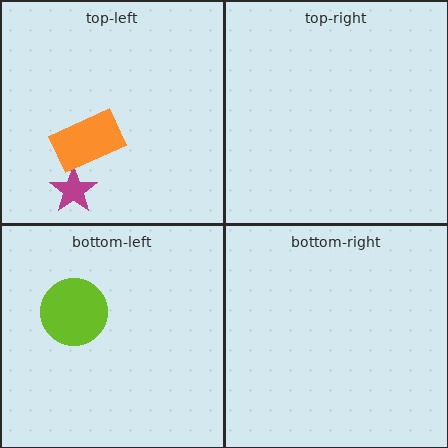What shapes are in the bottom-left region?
The lime circle.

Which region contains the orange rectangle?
The top-left region.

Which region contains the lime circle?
The bottom-left region.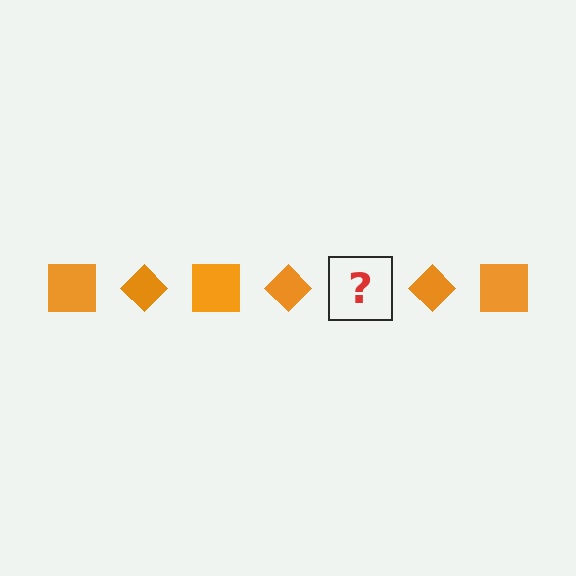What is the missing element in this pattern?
The missing element is an orange square.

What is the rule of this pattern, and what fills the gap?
The rule is that the pattern cycles through square, diamond shapes in orange. The gap should be filled with an orange square.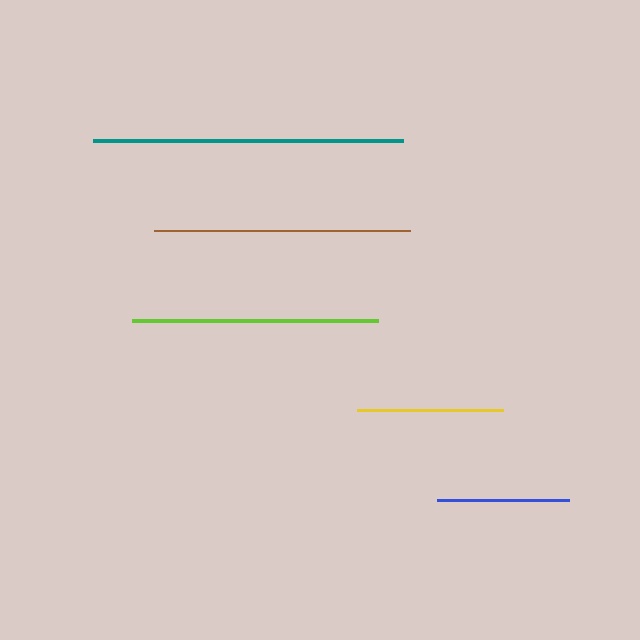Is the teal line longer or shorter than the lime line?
The teal line is longer than the lime line.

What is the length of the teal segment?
The teal segment is approximately 311 pixels long.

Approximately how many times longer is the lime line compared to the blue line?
The lime line is approximately 1.9 times the length of the blue line.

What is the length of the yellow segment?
The yellow segment is approximately 146 pixels long.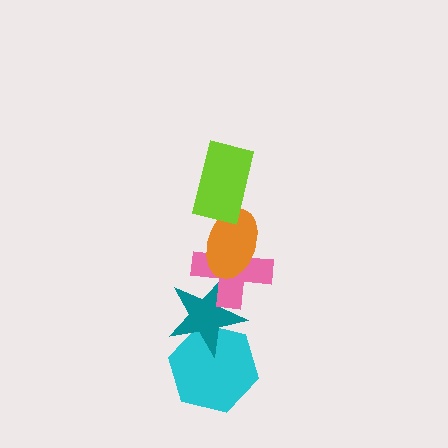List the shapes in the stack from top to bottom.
From top to bottom: the lime rectangle, the orange ellipse, the pink cross, the teal star, the cyan hexagon.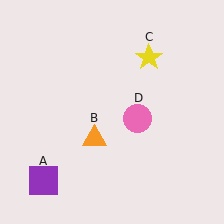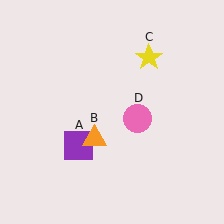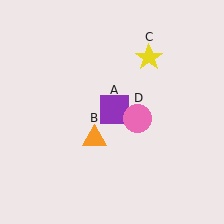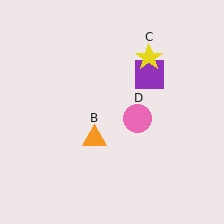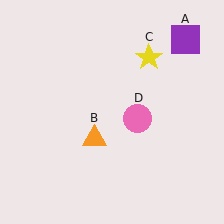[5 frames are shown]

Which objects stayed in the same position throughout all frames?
Orange triangle (object B) and yellow star (object C) and pink circle (object D) remained stationary.